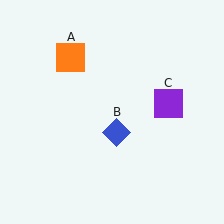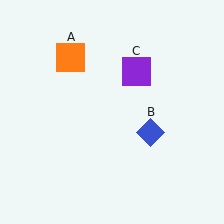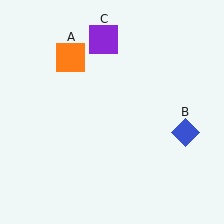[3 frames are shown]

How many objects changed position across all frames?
2 objects changed position: blue diamond (object B), purple square (object C).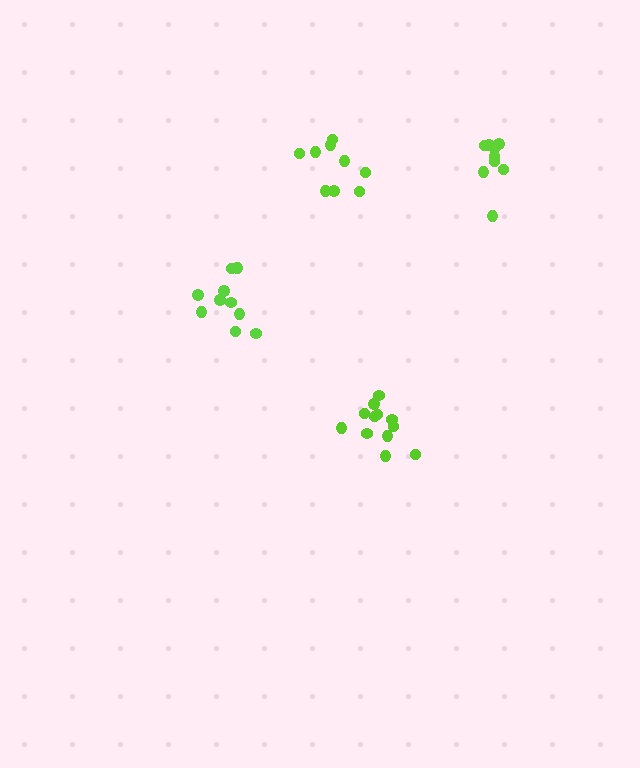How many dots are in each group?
Group 1: 12 dots, Group 2: 10 dots, Group 3: 9 dots, Group 4: 9 dots (40 total).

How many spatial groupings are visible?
There are 4 spatial groupings.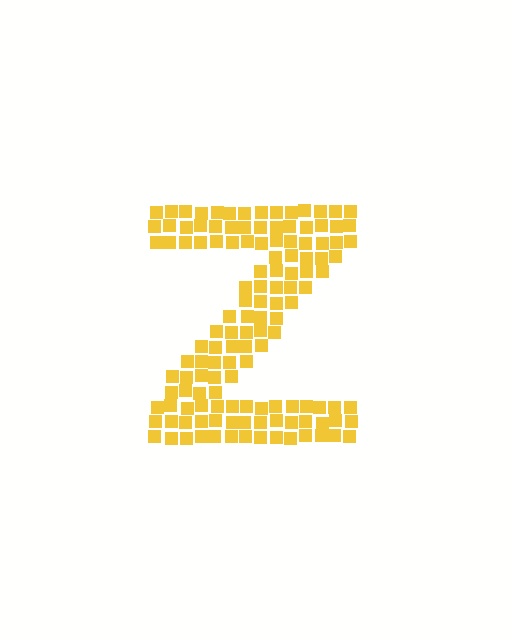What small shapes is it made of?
It is made of small squares.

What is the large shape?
The large shape is the letter Z.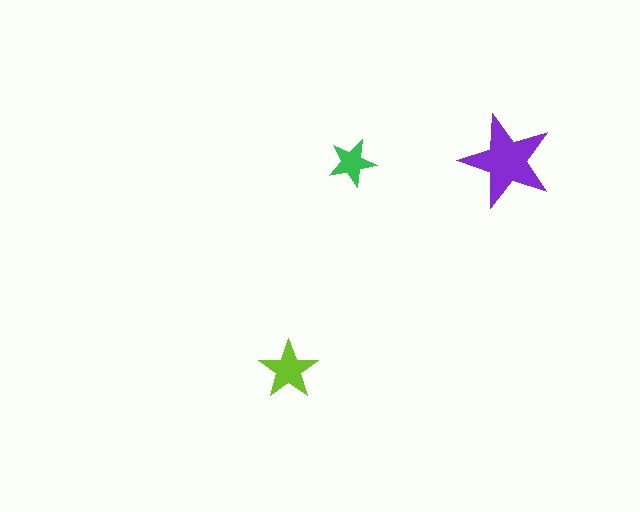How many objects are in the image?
There are 3 objects in the image.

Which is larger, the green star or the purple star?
The purple one.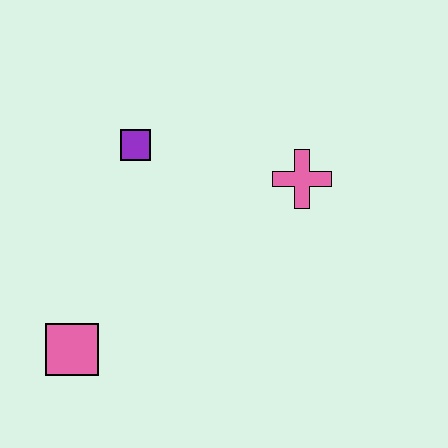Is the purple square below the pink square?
No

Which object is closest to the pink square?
The purple square is closest to the pink square.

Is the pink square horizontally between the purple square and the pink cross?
No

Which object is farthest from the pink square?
The pink cross is farthest from the pink square.